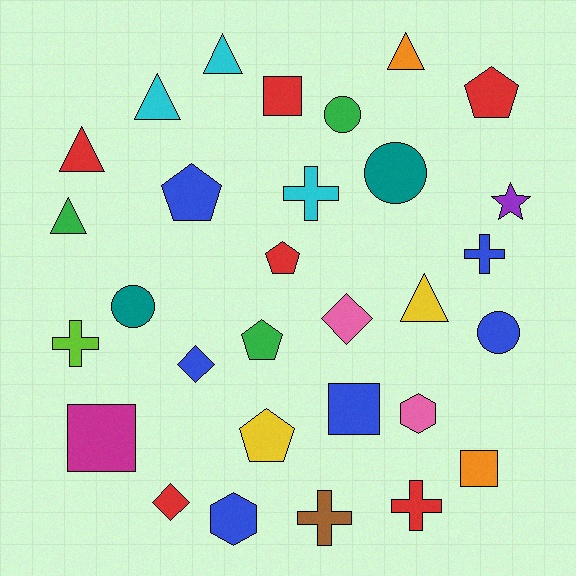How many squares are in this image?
There are 4 squares.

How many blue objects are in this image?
There are 6 blue objects.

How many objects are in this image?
There are 30 objects.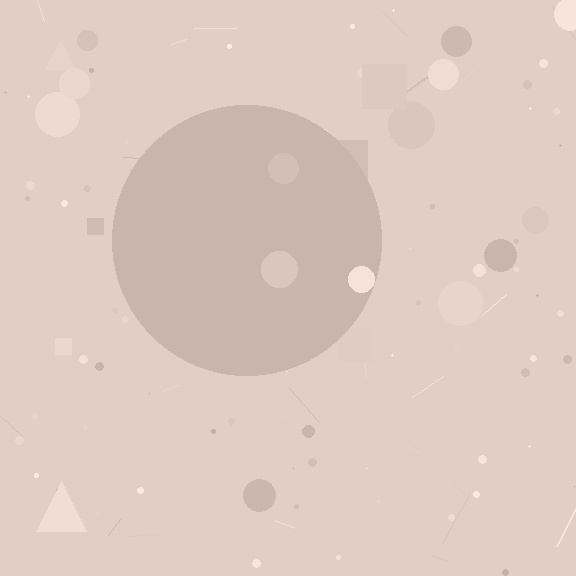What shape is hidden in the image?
A circle is hidden in the image.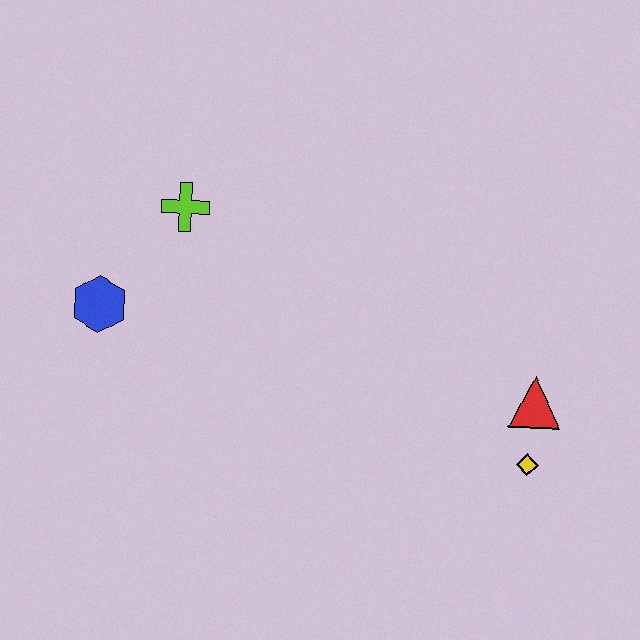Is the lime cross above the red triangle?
Yes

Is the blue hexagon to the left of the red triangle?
Yes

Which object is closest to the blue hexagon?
The lime cross is closest to the blue hexagon.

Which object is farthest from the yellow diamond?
The blue hexagon is farthest from the yellow diamond.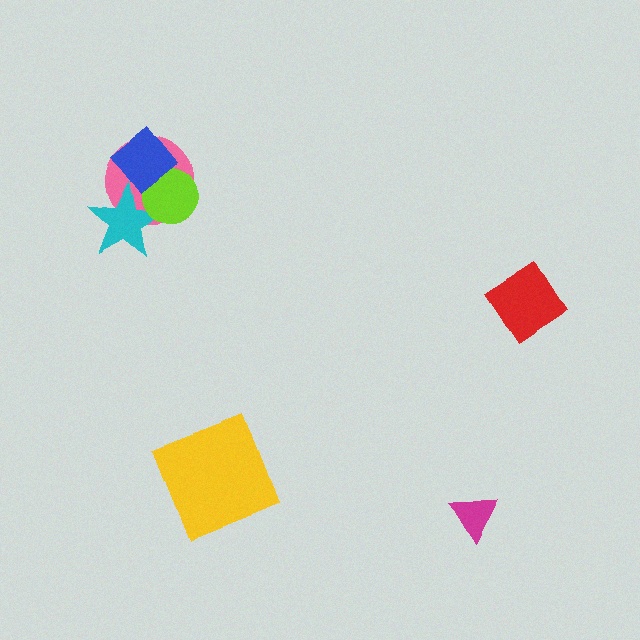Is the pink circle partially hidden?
Yes, it is partially covered by another shape.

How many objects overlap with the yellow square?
0 objects overlap with the yellow square.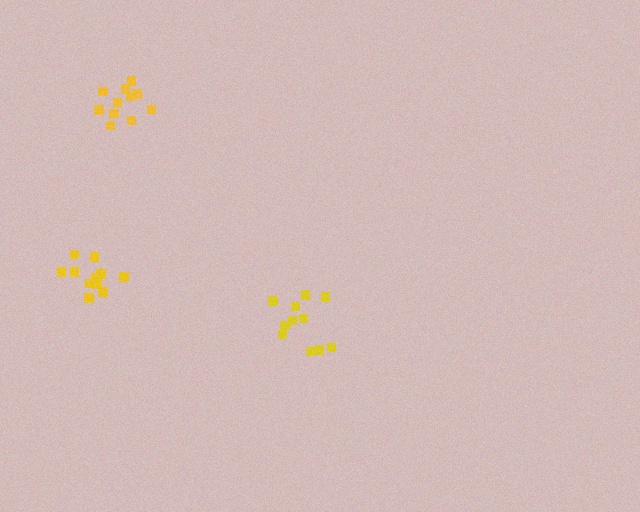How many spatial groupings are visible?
There are 3 spatial groupings.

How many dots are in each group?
Group 1: 11 dots, Group 2: 11 dots, Group 3: 11 dots (33 total).